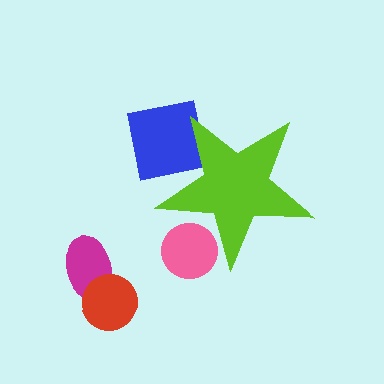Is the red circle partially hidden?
No, the red circle is fully visible.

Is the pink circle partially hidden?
Yes, the pink circle is partially hidden behind the lime star.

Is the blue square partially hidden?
Yes, the blue square is partially hidden behind the lime star.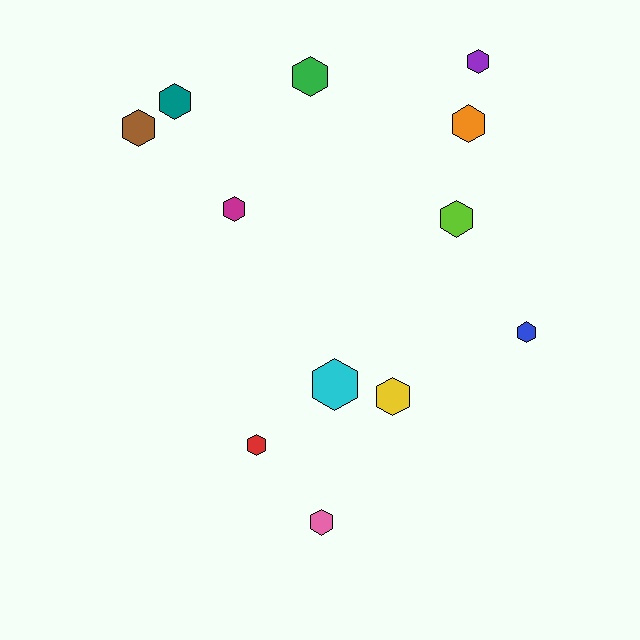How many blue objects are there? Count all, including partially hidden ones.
There is 1 blue object.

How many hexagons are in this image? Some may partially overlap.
There are 12 hexagons.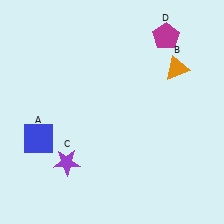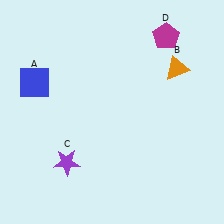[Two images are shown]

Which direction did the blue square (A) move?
The blue square (A) moved up.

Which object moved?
The blue square (A) moved up.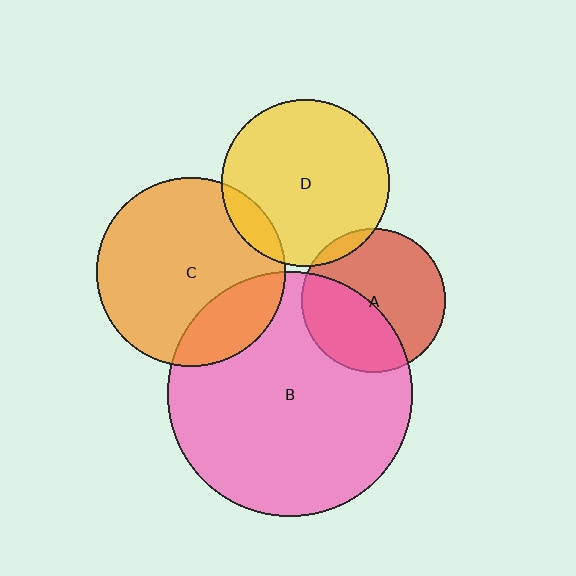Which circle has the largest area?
Circle B (pink).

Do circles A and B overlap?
Yes.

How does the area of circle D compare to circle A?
Approximately 1.4 times.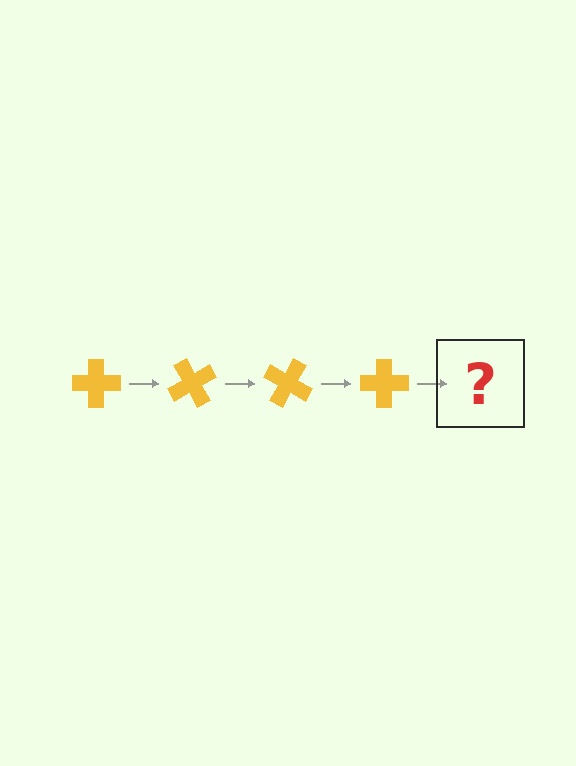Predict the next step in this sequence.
The next step is a yellow cross rotated 240 degrees.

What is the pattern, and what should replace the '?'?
The pattern is that the cross rotates 60 degrees each step. The '?' should be a yellow cross rotated 240 degrees.